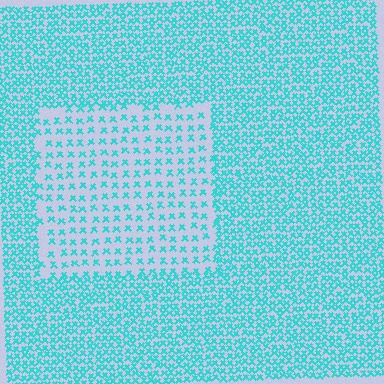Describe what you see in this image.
The image contains small cyan elements arranged at two different densities. A rectangle-shaped region is visible where the elements are less densely packed than the surrounding area.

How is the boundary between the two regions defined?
The boundary is defined by a change in element density (approximately 2.2x ratio). All elements are the same color, size, and shape.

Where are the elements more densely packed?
The elements are more densely packed outside the rectangle boundary.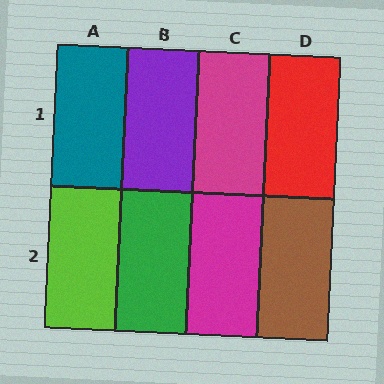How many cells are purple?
1 cell is purple.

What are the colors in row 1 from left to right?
Teal, purple, magenta, red.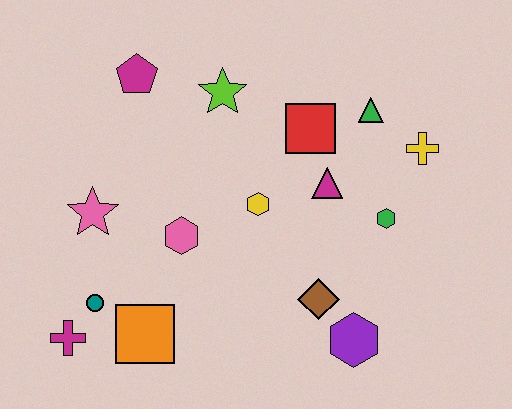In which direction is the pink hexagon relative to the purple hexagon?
The pink hexagon is to the left of the purple hexagon.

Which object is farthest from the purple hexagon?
The magenta pentagon is farthest from the purple hexagon.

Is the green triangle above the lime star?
No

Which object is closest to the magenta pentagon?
The lime star is closest to the magenta pentagon.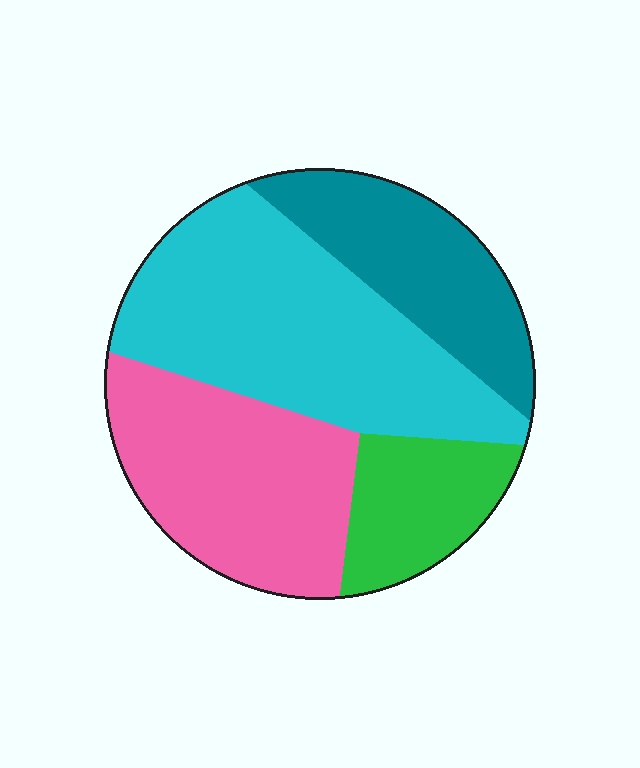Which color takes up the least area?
Green, at roughly 15%.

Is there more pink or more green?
Pink.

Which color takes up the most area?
Cyan, at roughly 40%.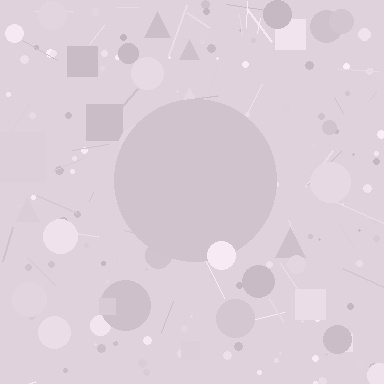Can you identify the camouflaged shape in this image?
The camouflaged shape is a circle.